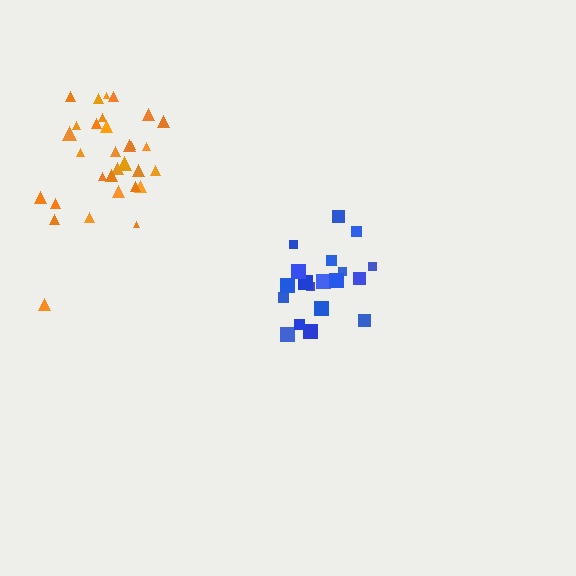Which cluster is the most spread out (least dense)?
Orange.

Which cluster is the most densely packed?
Blue.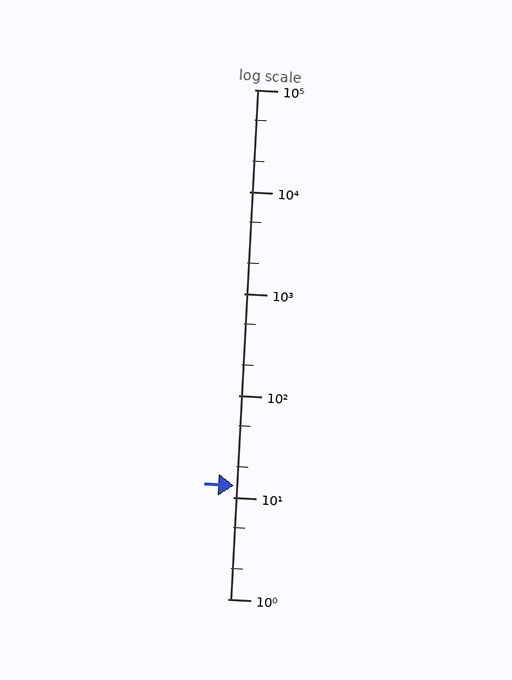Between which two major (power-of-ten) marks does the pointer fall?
The pointer is between 10 and 100.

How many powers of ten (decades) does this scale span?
The scale spans 5 decades, from 1 to 100000.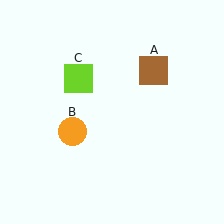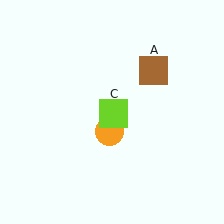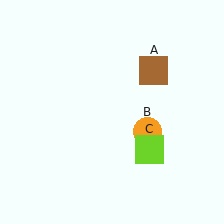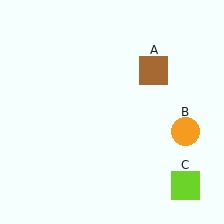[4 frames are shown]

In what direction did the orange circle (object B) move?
The orange circle (object B) moved right.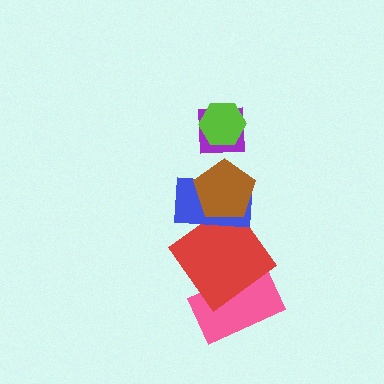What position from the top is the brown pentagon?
The brown pentagon is 3rd from the top.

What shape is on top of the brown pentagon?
The purple square is on top of the brown pentagon.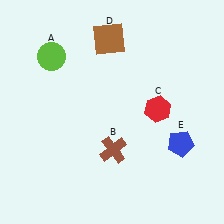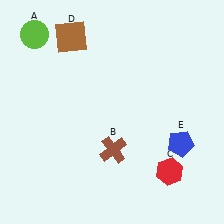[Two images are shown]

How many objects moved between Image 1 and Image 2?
3 objects moved between the two images.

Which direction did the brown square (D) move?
The brown square (D) moved left.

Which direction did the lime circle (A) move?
The lime circle (A) moved up.